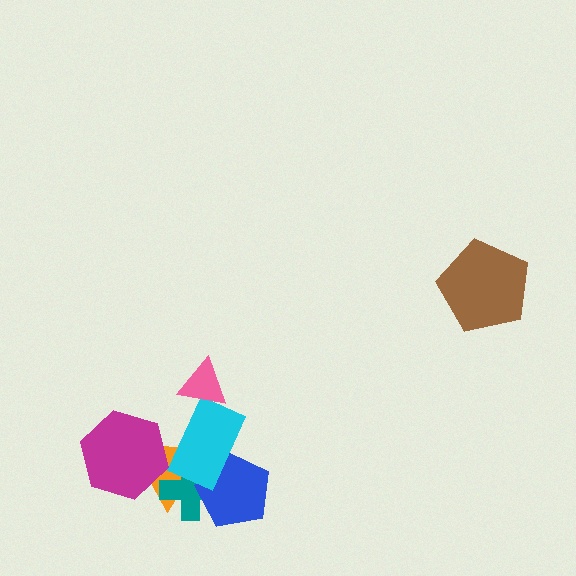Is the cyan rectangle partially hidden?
Yes, it is partially covered by another shape.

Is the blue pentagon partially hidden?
Yes, it is partially covered by another shape.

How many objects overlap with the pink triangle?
1 object overlaps with the pink triangle.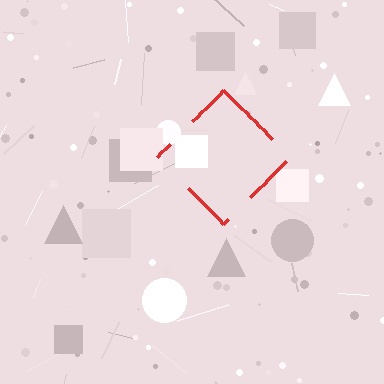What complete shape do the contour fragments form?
The contour fragments form a diamond.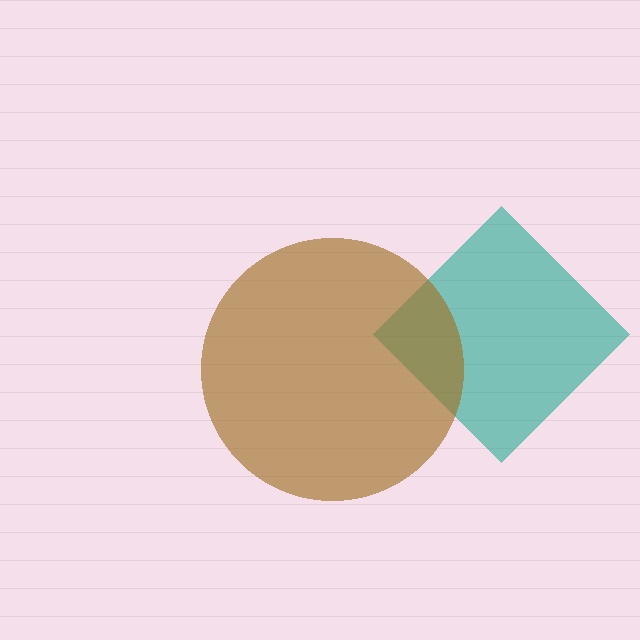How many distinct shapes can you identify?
There are 2 distinct shapes: a teal diamond, a brown circle.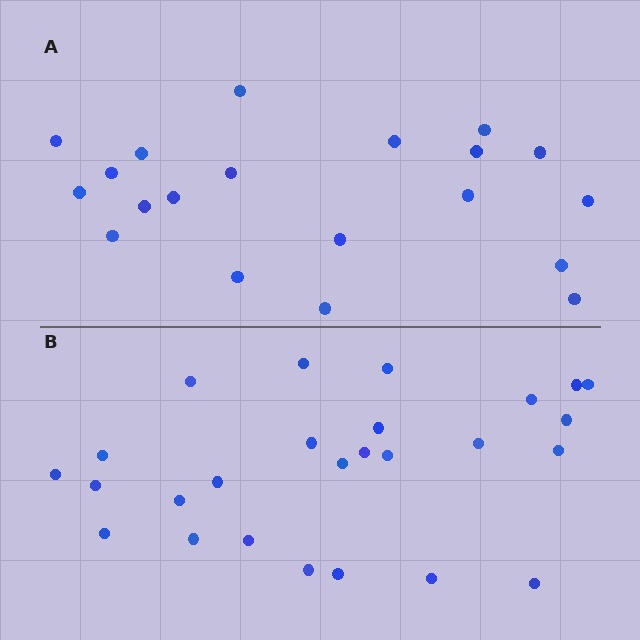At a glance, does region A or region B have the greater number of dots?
Region B (the bottom region) has more dots.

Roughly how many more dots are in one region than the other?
Region B has about 6 more dots than region A.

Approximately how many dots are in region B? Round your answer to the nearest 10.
About 30 dots. (The exact count is 26, which rounds to 30.)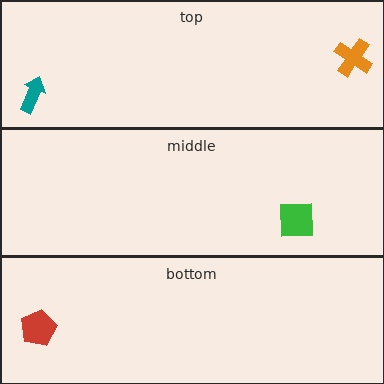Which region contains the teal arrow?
The top region.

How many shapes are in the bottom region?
1.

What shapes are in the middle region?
The green square.